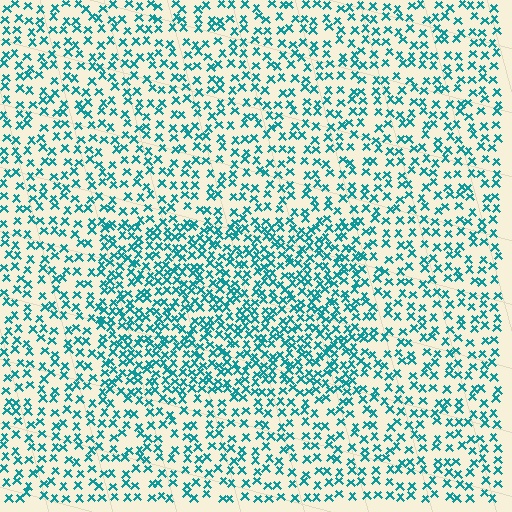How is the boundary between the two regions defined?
The boundary is defined by a change in element density (approximately 1.8x ratio). All elements are the same color, size, and shape.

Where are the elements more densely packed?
The elements are more densely packed inside the rectangle boundary.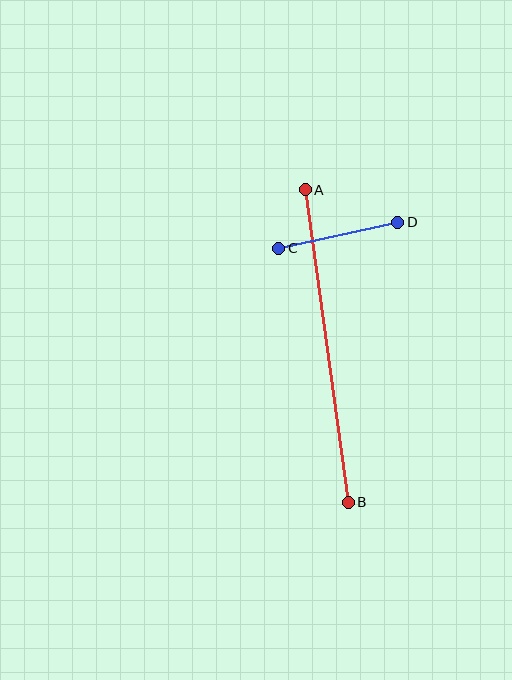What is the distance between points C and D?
The distance is approximately 122 pixels.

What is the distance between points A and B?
The distance is approximately 315 pixels.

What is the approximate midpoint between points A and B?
The midpoint is at approximately (327, 346) pixels.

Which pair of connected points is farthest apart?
Points A and B are farthest apart.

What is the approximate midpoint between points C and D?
The midpoint is at approximately (338, 235) pixels.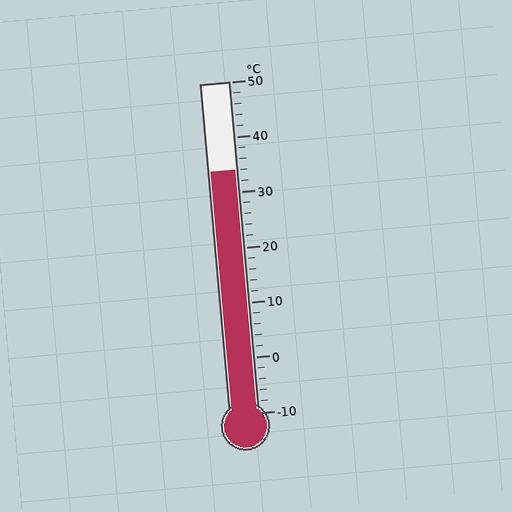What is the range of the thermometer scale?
The thermometer scale ranges from -10°C to 50°C.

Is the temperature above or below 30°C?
The temperature is above 30°C.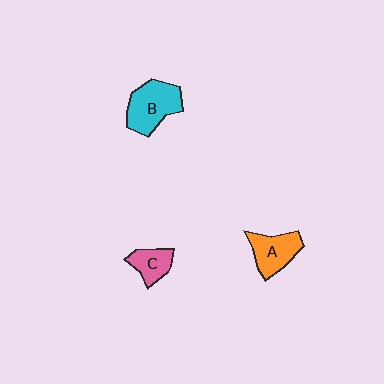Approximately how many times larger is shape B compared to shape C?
Approximately 1.8 times.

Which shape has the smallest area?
Shape C (pink).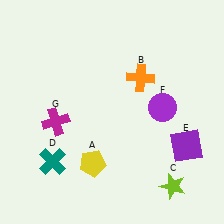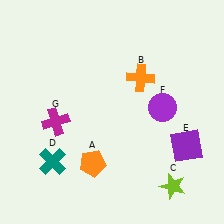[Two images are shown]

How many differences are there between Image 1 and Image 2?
There is 1 difference between the two images.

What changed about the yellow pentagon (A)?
In Image 1, A is yellow. In Image 2, it changed to orange.